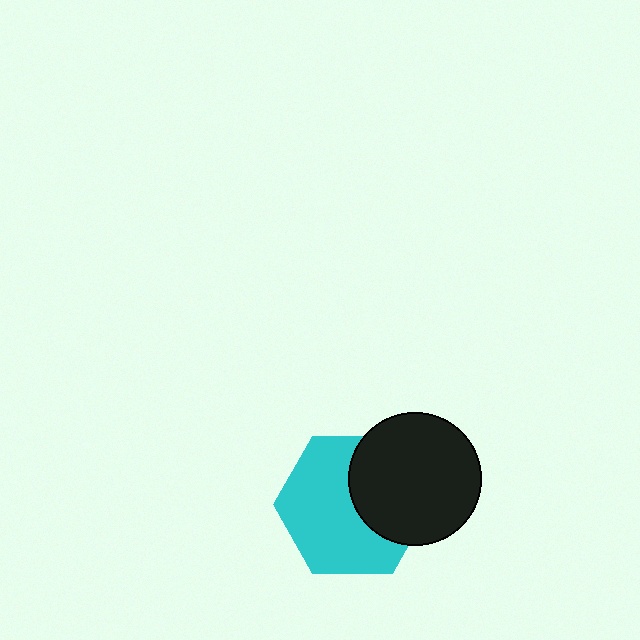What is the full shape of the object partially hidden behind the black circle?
The partially hidden object is a cyan hexagon.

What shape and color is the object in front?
The object in front is a black circle.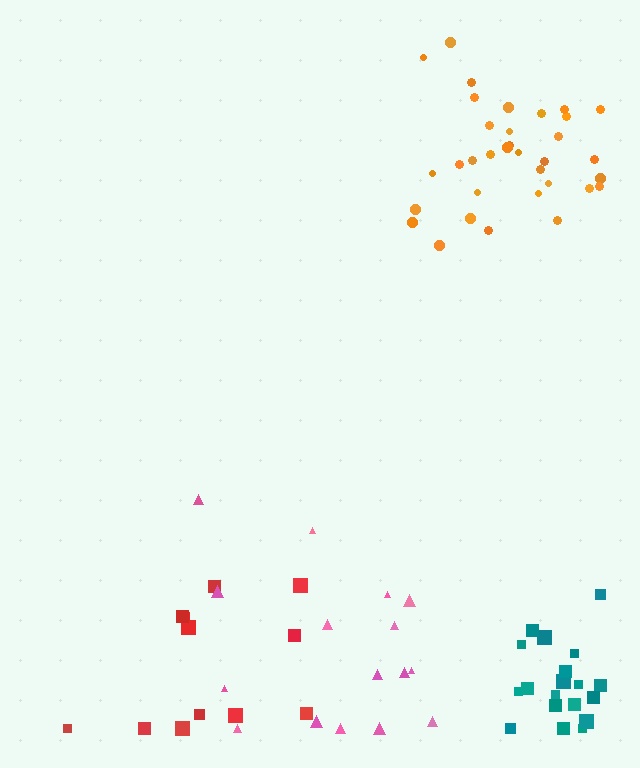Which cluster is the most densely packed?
Orange.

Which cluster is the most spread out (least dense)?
Red.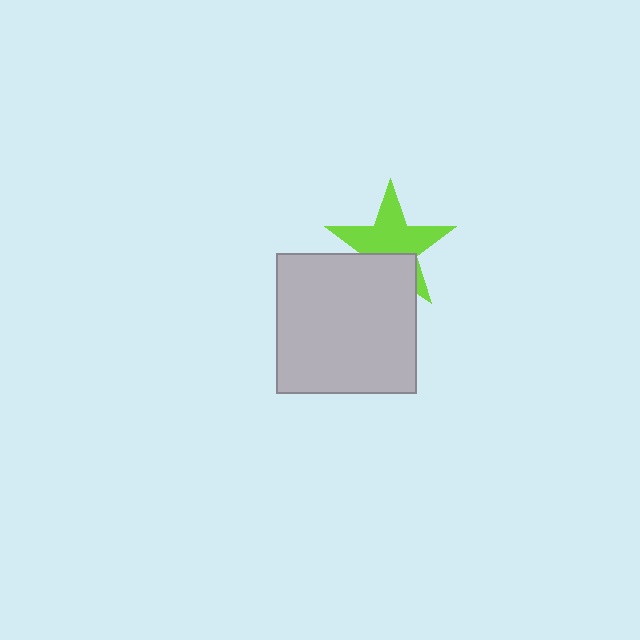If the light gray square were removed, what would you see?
You would see the complete lime star.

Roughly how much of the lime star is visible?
Most of it is visible (roughly 66%).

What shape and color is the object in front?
The object in front is a light gray square.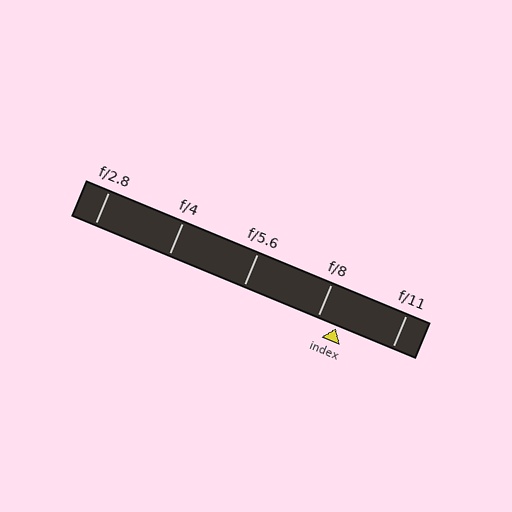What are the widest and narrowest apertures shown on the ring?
The widest aperture shown is f/2.8 and the narrowest is f/11.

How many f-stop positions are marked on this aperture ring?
There are 5 f-stop positions marked.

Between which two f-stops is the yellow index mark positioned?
The index mark is between f/8 and f/11.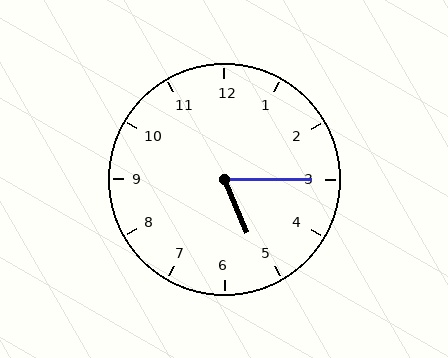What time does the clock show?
5:15.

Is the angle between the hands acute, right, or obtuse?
It is acute.